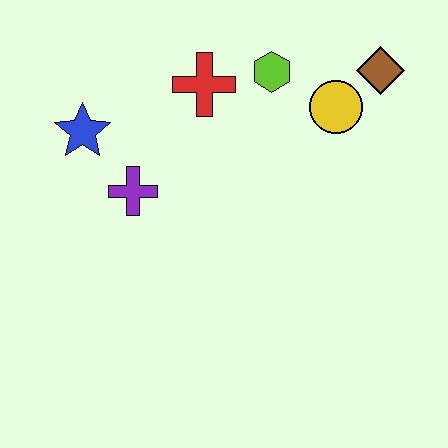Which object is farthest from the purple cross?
The brown diamond is farthest from the purple cross.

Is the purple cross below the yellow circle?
Yes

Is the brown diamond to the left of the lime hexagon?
No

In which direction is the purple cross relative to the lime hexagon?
The purple cross is to the left of the lime hexagon.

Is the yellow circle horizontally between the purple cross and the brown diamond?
Yes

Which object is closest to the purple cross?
The blue star is closest to the purple cross.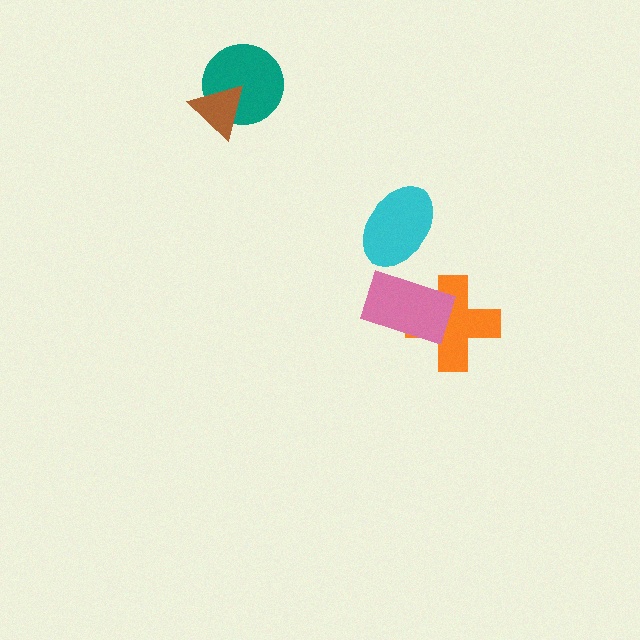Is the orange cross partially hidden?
Yes, it is partially covered by another shape.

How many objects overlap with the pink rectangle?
1 object overlaps with the pink rectangle.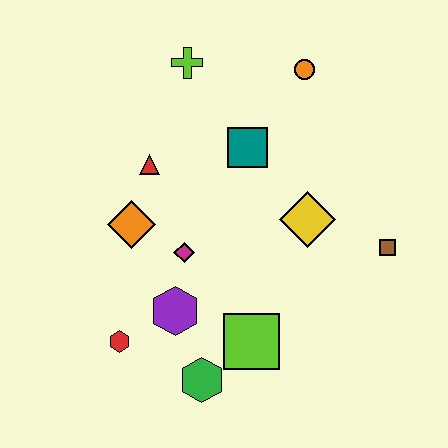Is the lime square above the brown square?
No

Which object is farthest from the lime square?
The lime cross is farthest from the lime square.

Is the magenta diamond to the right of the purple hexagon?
Yes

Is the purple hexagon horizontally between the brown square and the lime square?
No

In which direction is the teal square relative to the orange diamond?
The teal square is to the right of the orange diamond.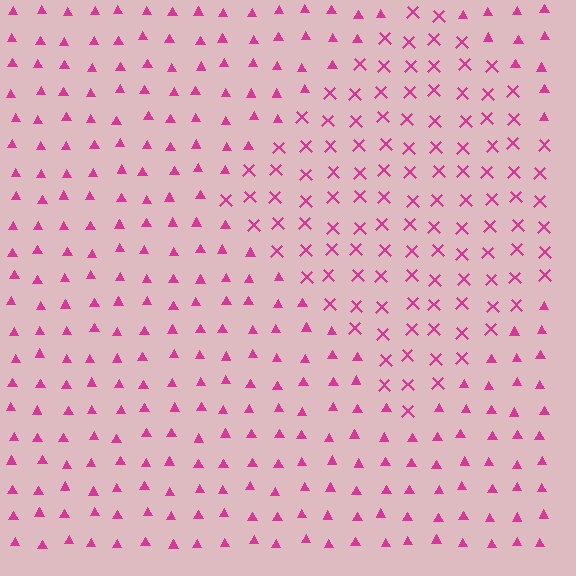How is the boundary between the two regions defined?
The boundary is defined by a change in element shape: X marks inside vs. triangles outside. All elements share the same color and spacing.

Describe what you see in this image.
The image is filled with small magenta elements arranged in a uniform grid. A diamond-shaped region contains X marks, while the surrounding area contains triangles. The boundary is defined purely by the change in element shape.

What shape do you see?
I see a diamond.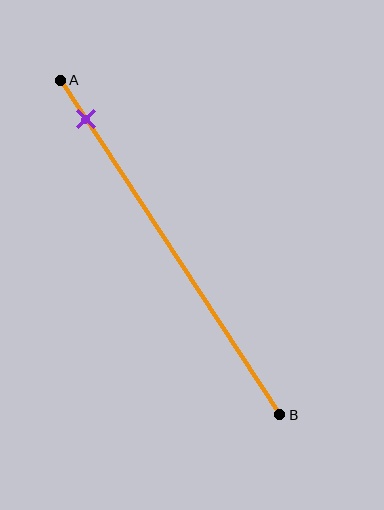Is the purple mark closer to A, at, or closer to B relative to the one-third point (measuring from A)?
The purple mark is closer to point A than the one-third point of segment AB.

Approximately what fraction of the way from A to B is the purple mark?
The purple mark is approximately 10% of the way from A to B.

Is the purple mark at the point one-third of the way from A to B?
No, the mark is at about 10% from A, not at the 33% one-third point.